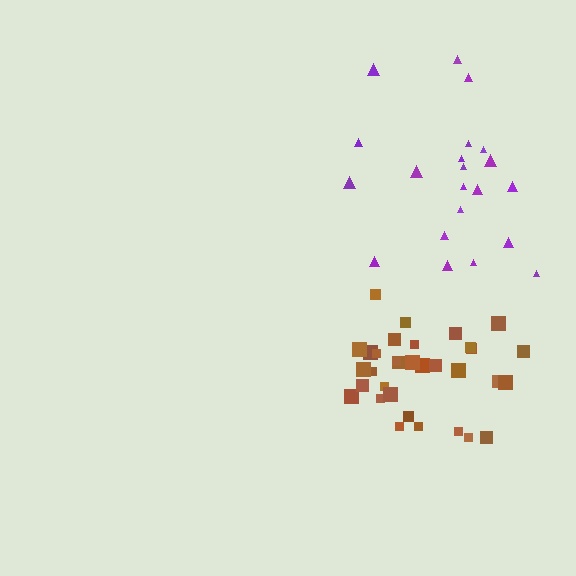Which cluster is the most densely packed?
Brown.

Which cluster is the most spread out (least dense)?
Purple.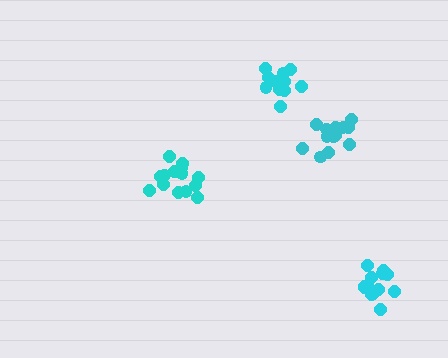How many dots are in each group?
Group 1: 13 dots, Group 2: 13 dots, Group 3: 14 dots, Group 4: 12 dots (52 total).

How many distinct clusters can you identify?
There are 4 distinct clusters.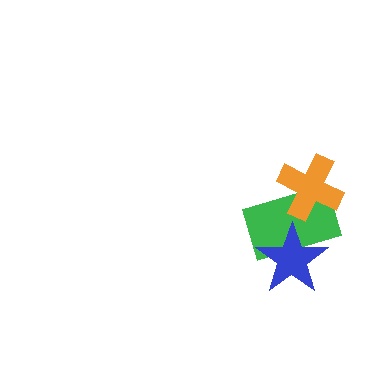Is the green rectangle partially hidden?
Yes, it is partially covered by another shape.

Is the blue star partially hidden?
No, no other shape covers it.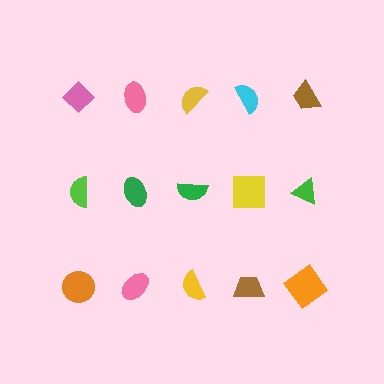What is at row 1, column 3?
A yellow semicircle.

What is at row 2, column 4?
A yellow square.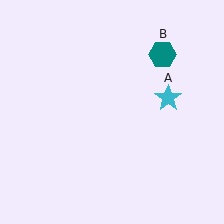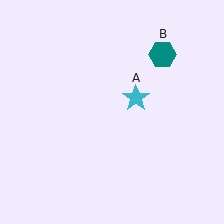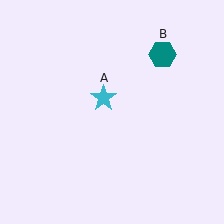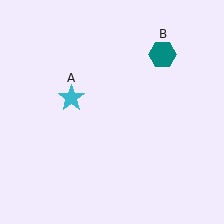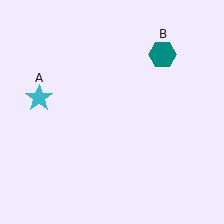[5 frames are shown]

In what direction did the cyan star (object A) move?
The cyan star (object A) moved left.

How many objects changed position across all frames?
1 object changed position: cyan star (object A).